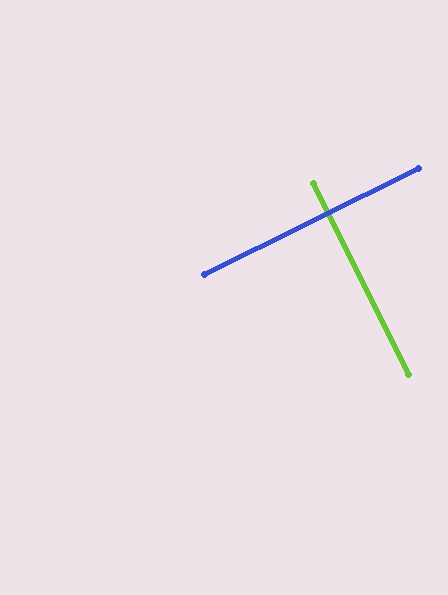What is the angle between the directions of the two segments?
Approximately 90 degrees.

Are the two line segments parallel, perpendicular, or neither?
Perpendicular — they meet at approximately 90°.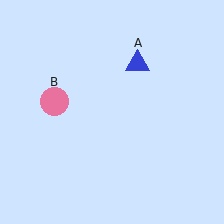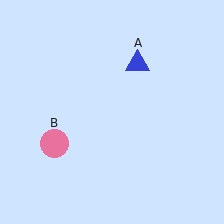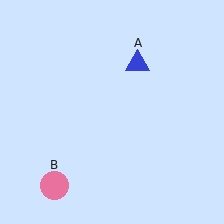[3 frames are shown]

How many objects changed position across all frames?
1 object changed position: pink circle (object B).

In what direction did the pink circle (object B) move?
The pink circle (object B) moved down.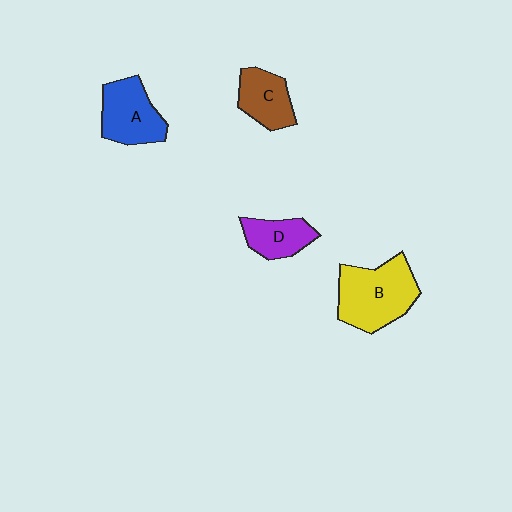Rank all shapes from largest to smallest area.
From largest to smallest: B (yellow), A (blue), C (brown), D (purple).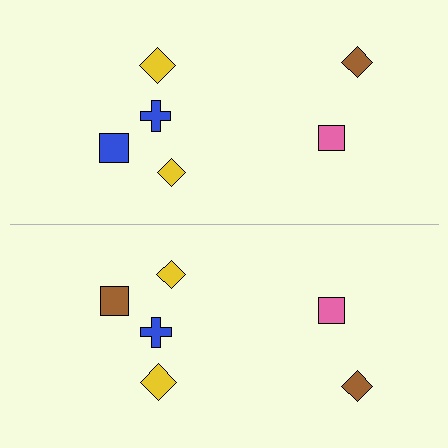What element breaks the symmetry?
The brown square on the bottom side breaks the symmetry — its mirror counterpart is blue.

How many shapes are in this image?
There are 12 shapes in this image.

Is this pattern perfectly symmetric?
No, the pattern is not perfectly symmetric. The brown square on the bottom side breaks the symmetry — its mirror counterpart is blue.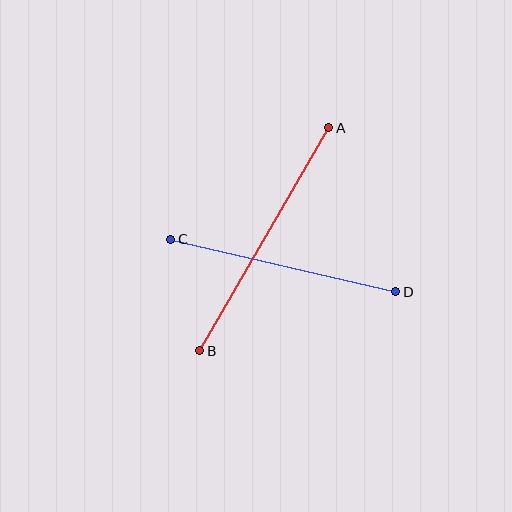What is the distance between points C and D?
The distance is approximately 231 pixels.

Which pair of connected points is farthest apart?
Points A and B are farthest apart.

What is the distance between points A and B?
The distance is approximately 258 pixels.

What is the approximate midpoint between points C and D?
The midpoint is at approximately (283, 265) pixels.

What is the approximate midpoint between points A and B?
The midpoint is at approximately (264, 239) pixels.